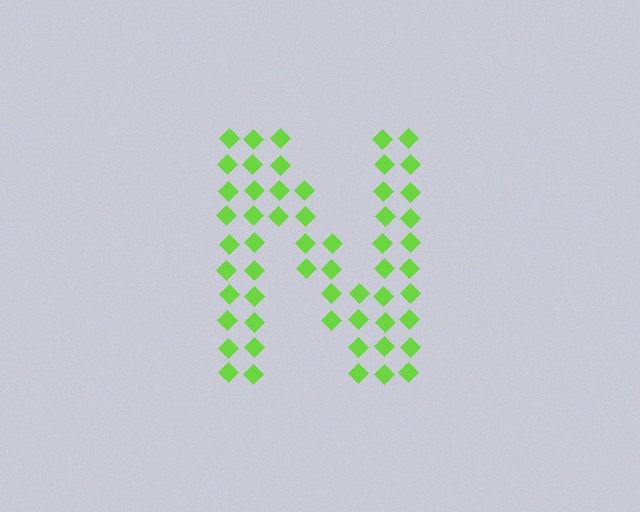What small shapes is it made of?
It is made of small diamonds.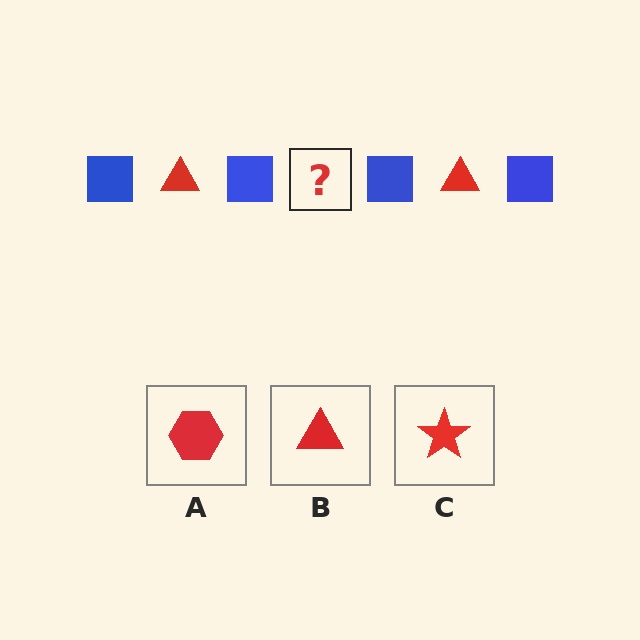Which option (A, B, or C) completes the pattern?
B.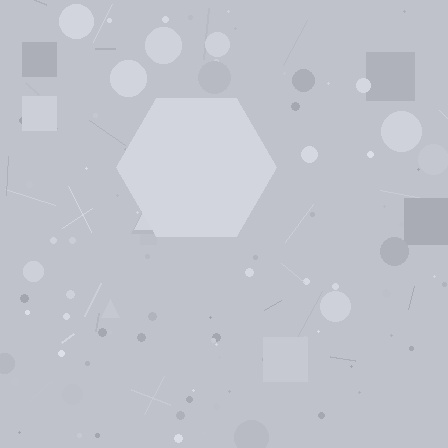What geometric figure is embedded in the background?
A hexagon is embedded in the background.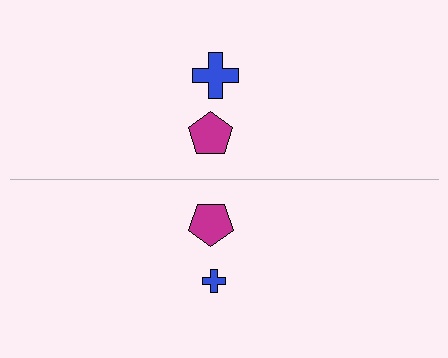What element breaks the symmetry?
The blue cross on the bottom side has a different size than its mirror counterpart.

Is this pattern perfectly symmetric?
No, the pattern is not perfectly symmetric. The blue cross on the bottom side has a different size than its mirror counterpart.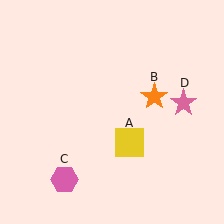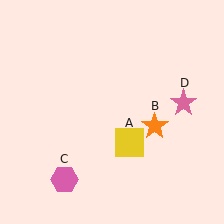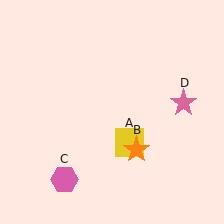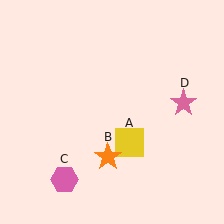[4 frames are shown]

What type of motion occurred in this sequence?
The orange star (object B) rotated clockwise around the center of the scene.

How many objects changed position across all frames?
1 object changed position: orange star (object B).